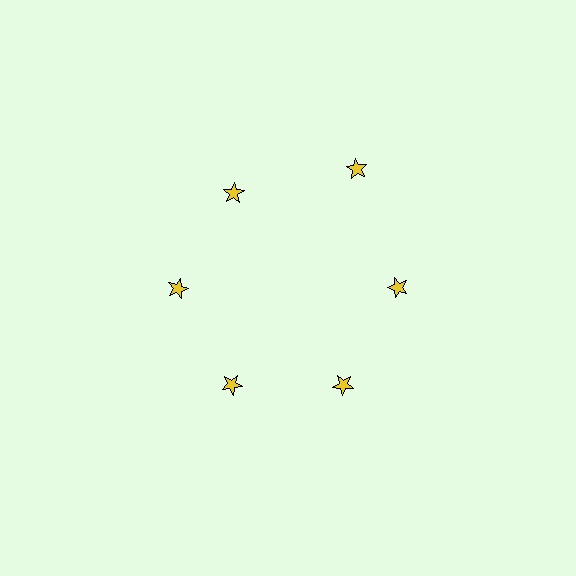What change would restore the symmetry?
The symmetry would be restored by moving it inward, back onto the ring so that all 6 stars sit at equal angles and equal distance from the center.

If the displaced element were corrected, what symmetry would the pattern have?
It would have 6-fold rotational symmetry — the pattern would map onto itself every 60 degrees.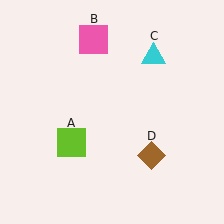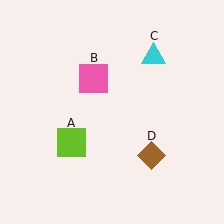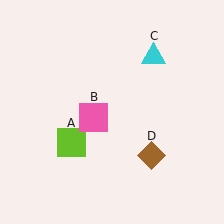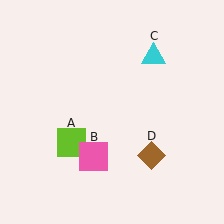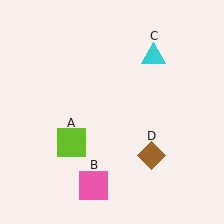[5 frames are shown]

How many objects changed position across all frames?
1 object changed position: pink square (object B).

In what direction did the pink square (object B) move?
The pink square (object B) moved down.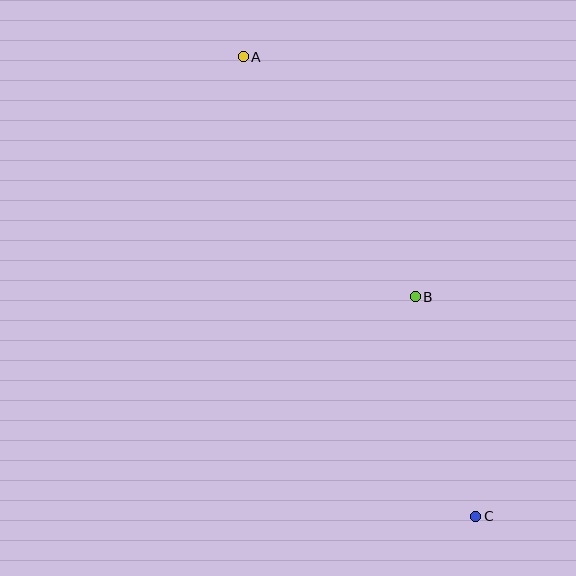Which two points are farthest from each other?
Points A and C are farthest from each other.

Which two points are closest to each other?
Points B and C are closest to each other.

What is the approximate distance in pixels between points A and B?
The distance between A and B is approximately 296 pixels.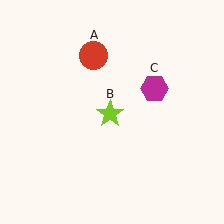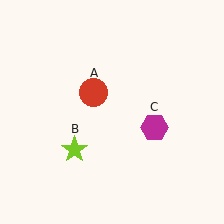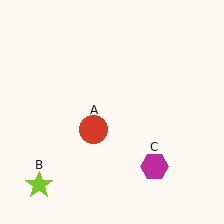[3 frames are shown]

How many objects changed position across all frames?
3 objects changed position: red circle (object A), lime star (object B), magenta hexagon (object C).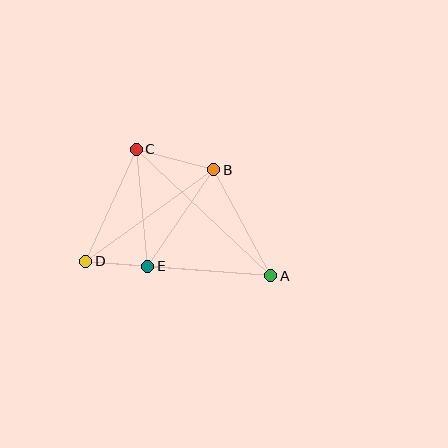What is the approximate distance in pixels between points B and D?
The distance between B and D is approximately 158 pixels.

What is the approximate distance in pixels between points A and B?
The distance between A and B is approximately 120 pixels.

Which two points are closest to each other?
Points D and E are closest to each other.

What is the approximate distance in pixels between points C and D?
The distance between C and D is approximately 123 pixels.